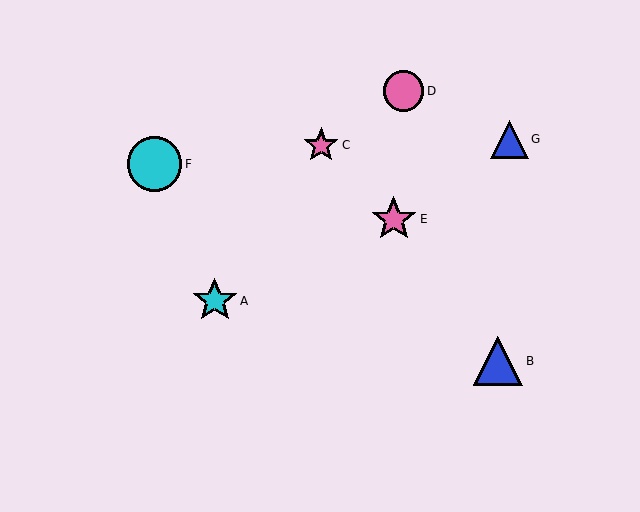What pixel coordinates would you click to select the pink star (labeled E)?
Click at (394, 219) to select the pink star E.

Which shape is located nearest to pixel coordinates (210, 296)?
The cyan star (labeled A) at (215, 301) is nearest to that location.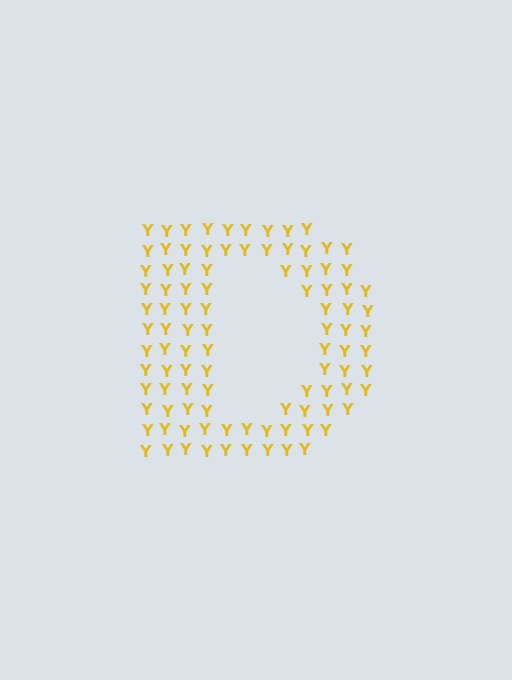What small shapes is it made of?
It is made of small letter Y's.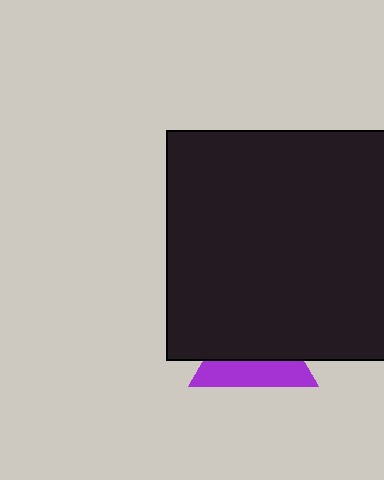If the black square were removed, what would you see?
You would see the complete purple triangle.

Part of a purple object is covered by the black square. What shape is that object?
It is a triangle.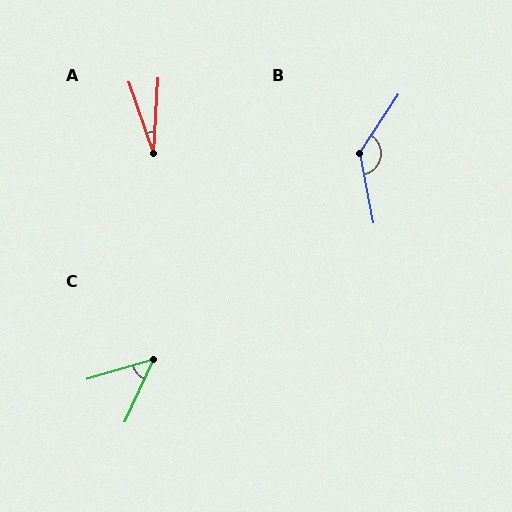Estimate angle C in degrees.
Approximately 49 degrees.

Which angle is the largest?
B, at approximately 136 degrees.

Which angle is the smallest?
A, at approximately 22 degrees.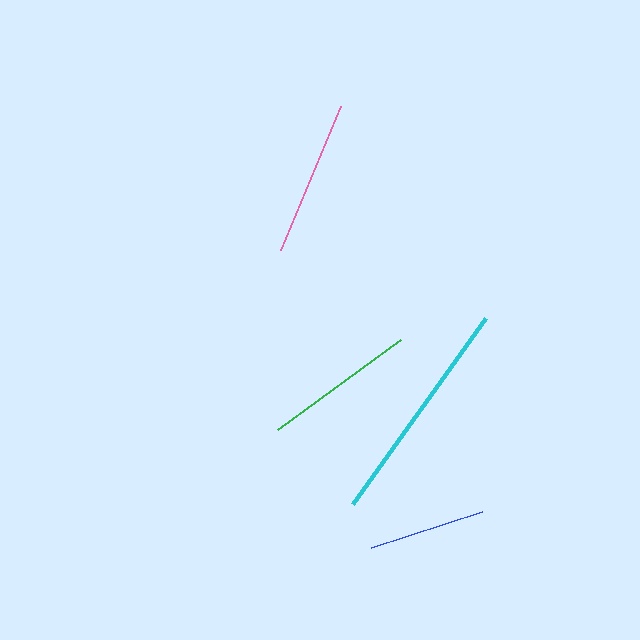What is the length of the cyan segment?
The cyan segment is approximately 228 pixels long.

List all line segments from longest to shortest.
From longest to shortest: cyan, pink, green, blue.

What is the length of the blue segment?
The blue segment is approximately 116 pixels long.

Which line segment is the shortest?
The blue line is the shortest at approximately 116 pixels.